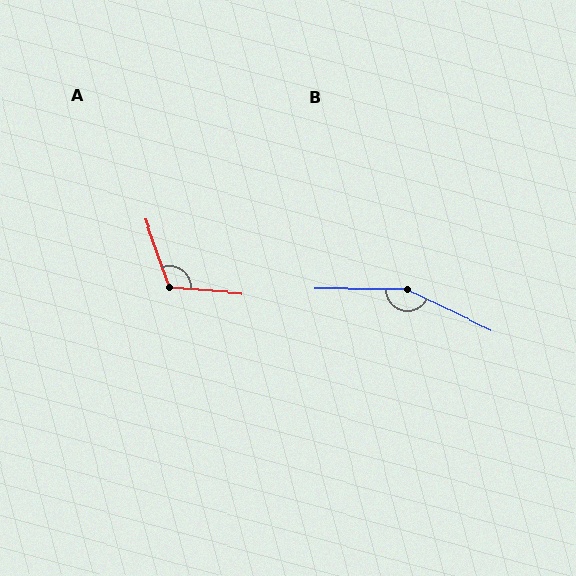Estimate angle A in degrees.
Approximately 114 degrees.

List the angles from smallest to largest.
A (114°), B (155°).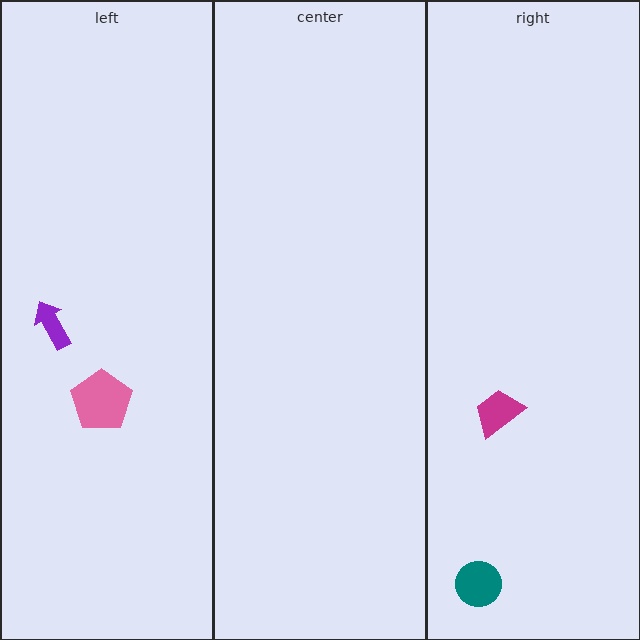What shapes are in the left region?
The pink pentagon, the purple arrow.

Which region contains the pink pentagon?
The left region.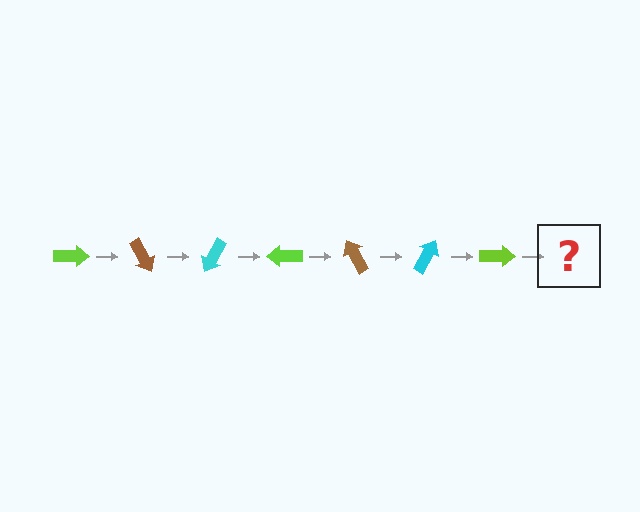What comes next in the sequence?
The next element should be a brown arrow, rotated 420 degrees from the start.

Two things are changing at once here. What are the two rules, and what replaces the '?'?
The two rules are that it rotates 60 degrees each step and the color cycles through lime, brown, and cyan. The '?' should be a brown arrow, rotated 420 degrees from the start.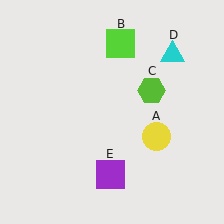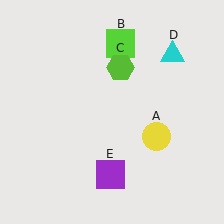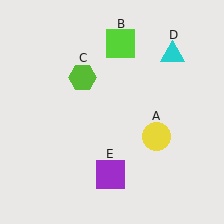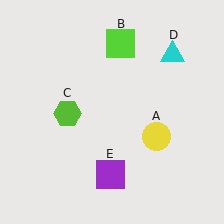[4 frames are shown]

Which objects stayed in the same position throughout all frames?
Yellow circle (object A) and lime square (object B) and cyan triangle (object D) and purple square (object E) remained stationary.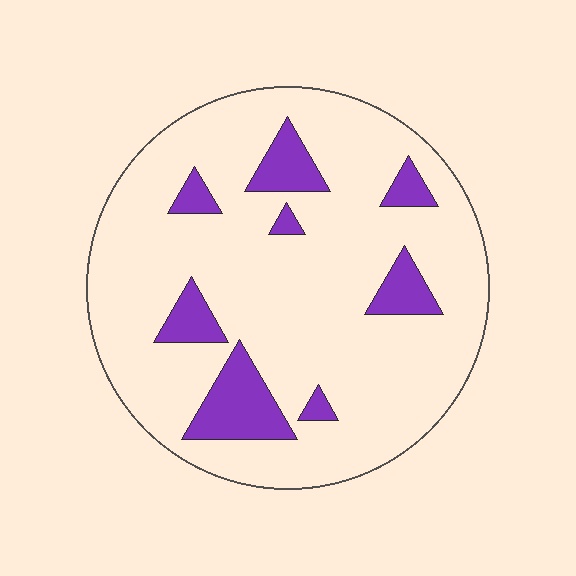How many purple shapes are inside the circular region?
8.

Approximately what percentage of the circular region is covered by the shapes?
Approximately 15%.